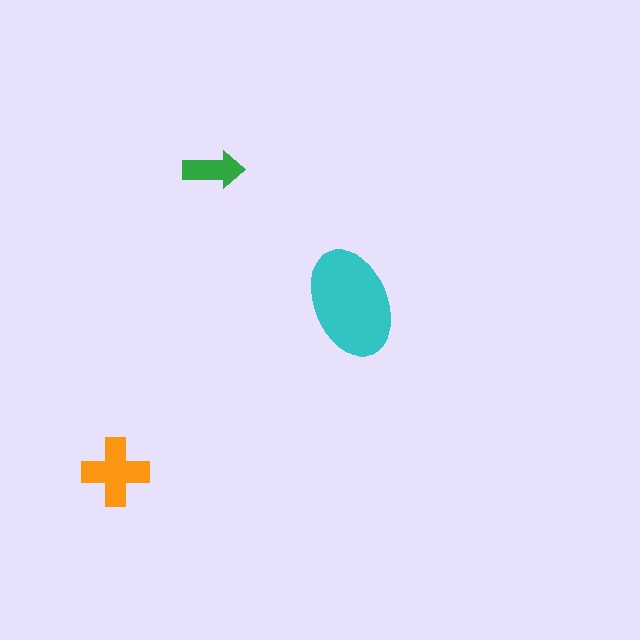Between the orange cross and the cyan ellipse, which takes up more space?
The cyan ellipse.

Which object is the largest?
The cyan ellipse.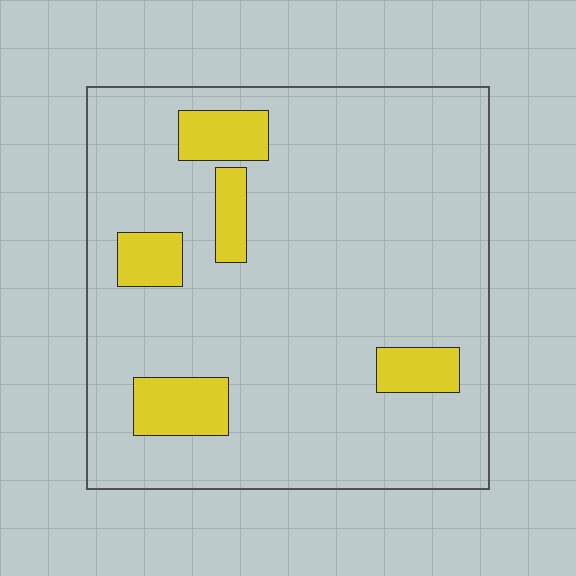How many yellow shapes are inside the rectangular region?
5.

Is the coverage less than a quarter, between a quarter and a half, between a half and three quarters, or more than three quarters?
Less than a quarter.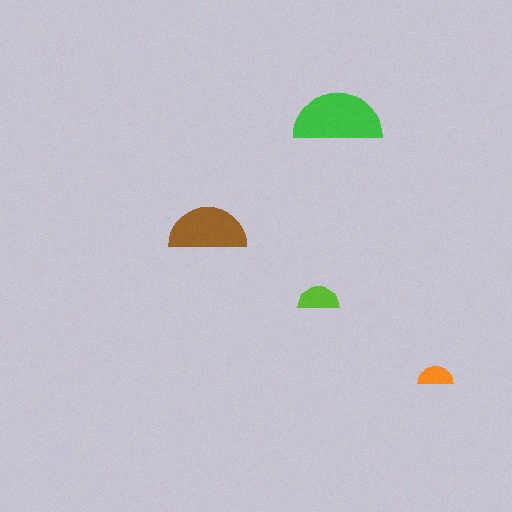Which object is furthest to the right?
The orange semicircle is rightmost.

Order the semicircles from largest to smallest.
the green one, the brown one, the lime one, the orange one.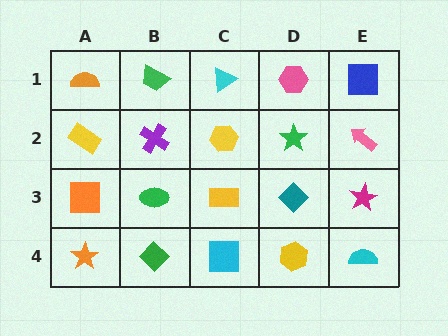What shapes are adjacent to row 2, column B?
A green trapezoid (row 1, column B), a green ellipse (row 3, column B), a yellow rectangle (row 2, column A), a yellow hexagon (row 2, column C).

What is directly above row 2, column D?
A pink hexagon.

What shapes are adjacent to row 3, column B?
A purple cross (row 2, column B), a green diamond (row 4, column B), an orange square (row 3, column A), a yellow rectangle (row 3, column C).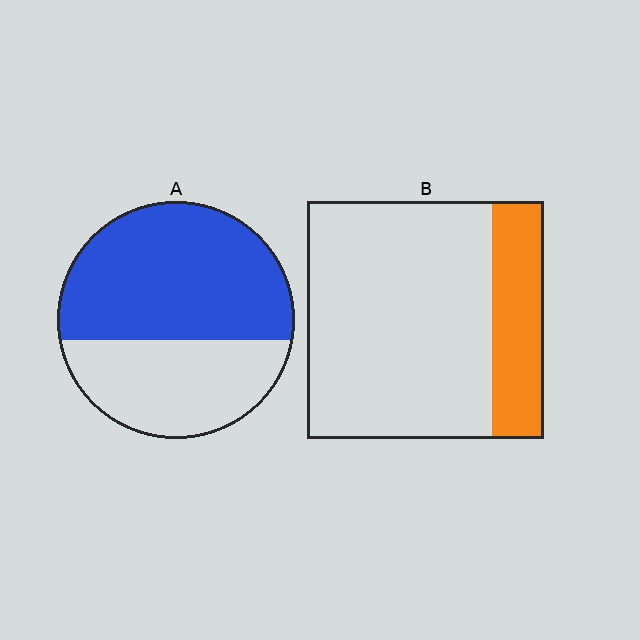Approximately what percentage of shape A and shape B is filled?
A is approximately 60% and B is approximately 20%.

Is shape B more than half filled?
No.